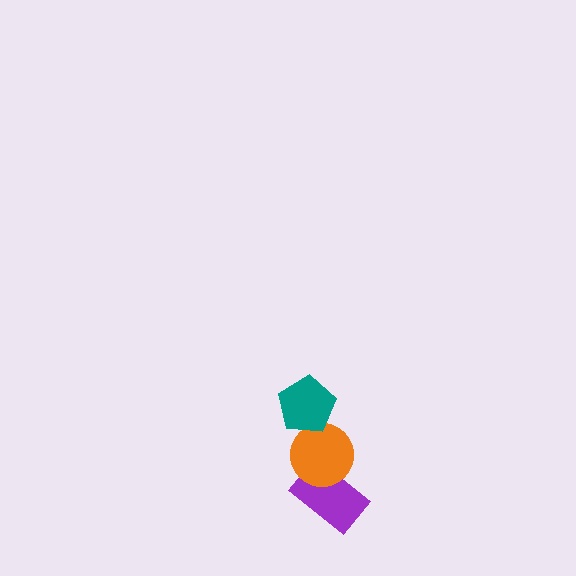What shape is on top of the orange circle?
The teal pentagon is on top of the orange circle.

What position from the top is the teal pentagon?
The teal pentagon is 1st from the top.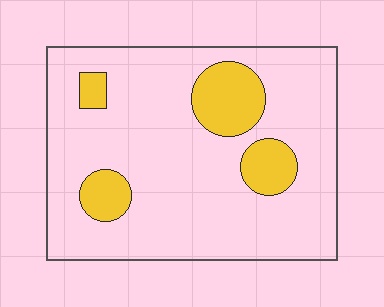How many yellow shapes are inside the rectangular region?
4.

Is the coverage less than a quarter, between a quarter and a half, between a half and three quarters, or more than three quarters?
Less than a quarter.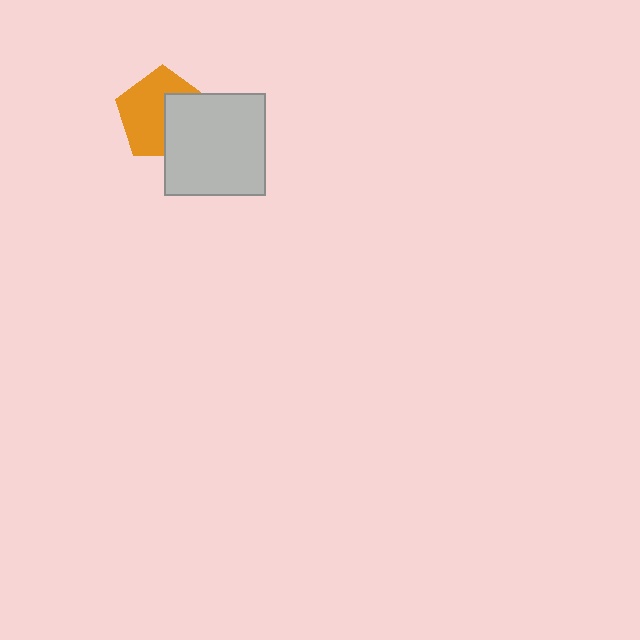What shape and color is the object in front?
The object in front is a light gray square.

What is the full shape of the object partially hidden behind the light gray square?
The partially hidden object is an orange pentagon.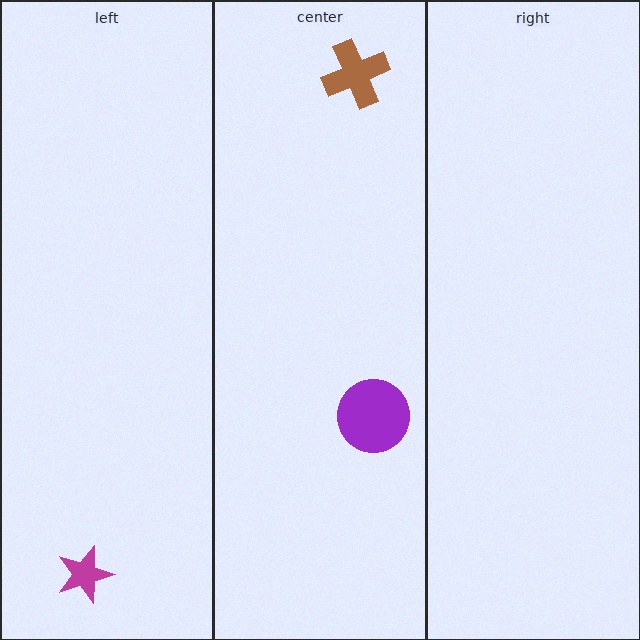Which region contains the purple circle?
The center region.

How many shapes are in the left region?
1.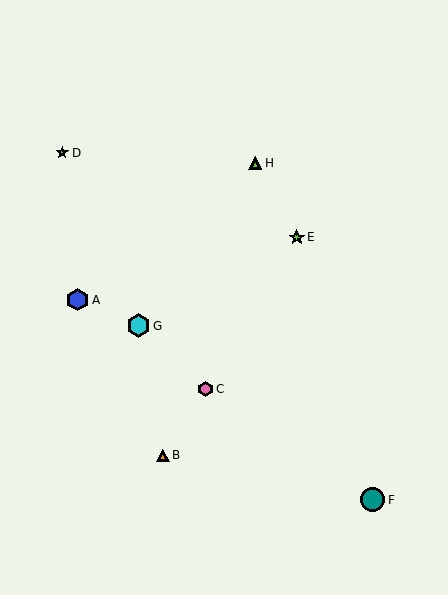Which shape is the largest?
The teal circle (labeled F) is the largest.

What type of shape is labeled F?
Shape F is a teal circle.